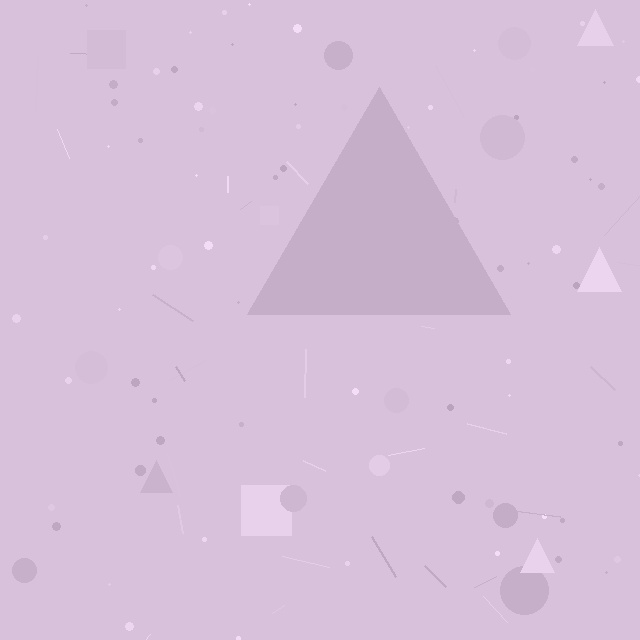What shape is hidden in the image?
A triangle is hidden in the image.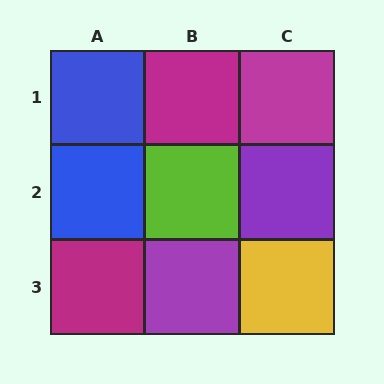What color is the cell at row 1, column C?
Magenta.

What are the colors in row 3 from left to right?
Magenta, purple, yellow.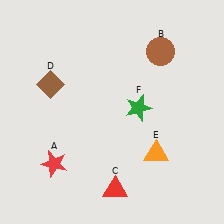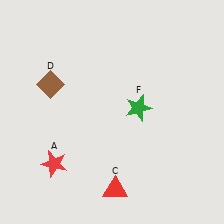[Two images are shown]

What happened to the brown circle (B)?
The brown circle (B) was removed in Image 2. It was in the top-right area of Image 1.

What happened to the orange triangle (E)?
The orange triangle (E) was removed in Image 2. It was in the bottom-right area of Image 1.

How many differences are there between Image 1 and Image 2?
There are 2 differences between the two images.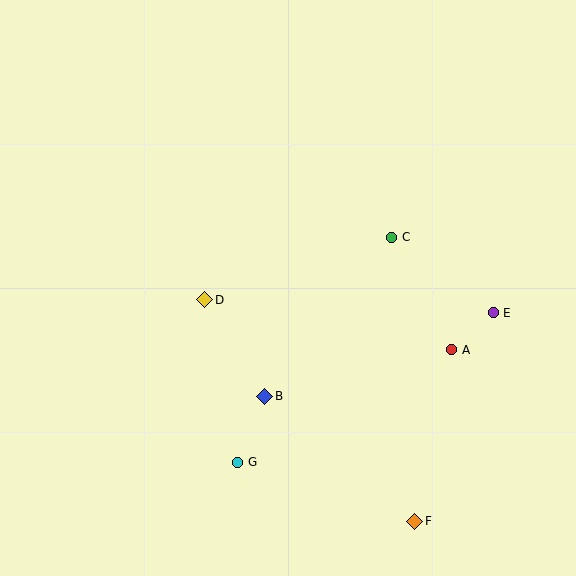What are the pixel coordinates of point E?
Point E is at (493, 313).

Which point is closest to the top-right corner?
Point C is closest to the top-right corner.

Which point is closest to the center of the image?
Point D at (205, 300) is closest to the center.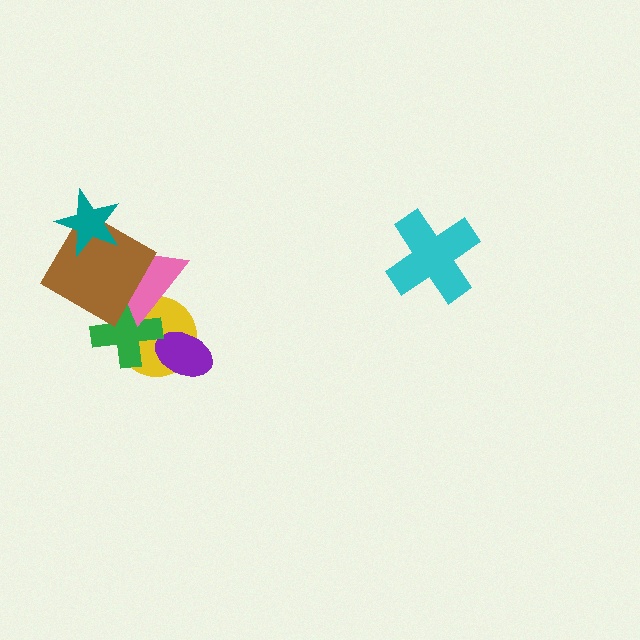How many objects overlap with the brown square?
3 objects overlap with the brown square.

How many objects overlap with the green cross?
3 objects overlap with the green cross.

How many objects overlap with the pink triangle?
3 objects overlap with the pink triangle.